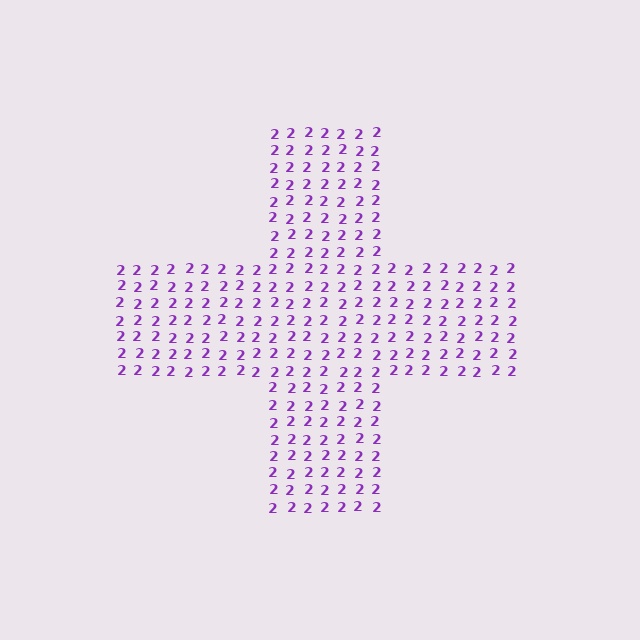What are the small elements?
The small elements are digit 2's.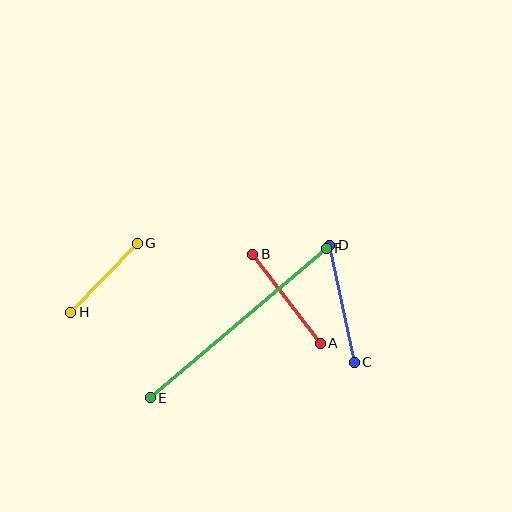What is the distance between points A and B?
The distance is approximately 112 pixels.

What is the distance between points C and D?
The distance is approximately 120 pixels.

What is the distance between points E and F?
The distance is approximately 231 pixels.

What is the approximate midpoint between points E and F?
The midpoint is at approximately (238, 323) pixels.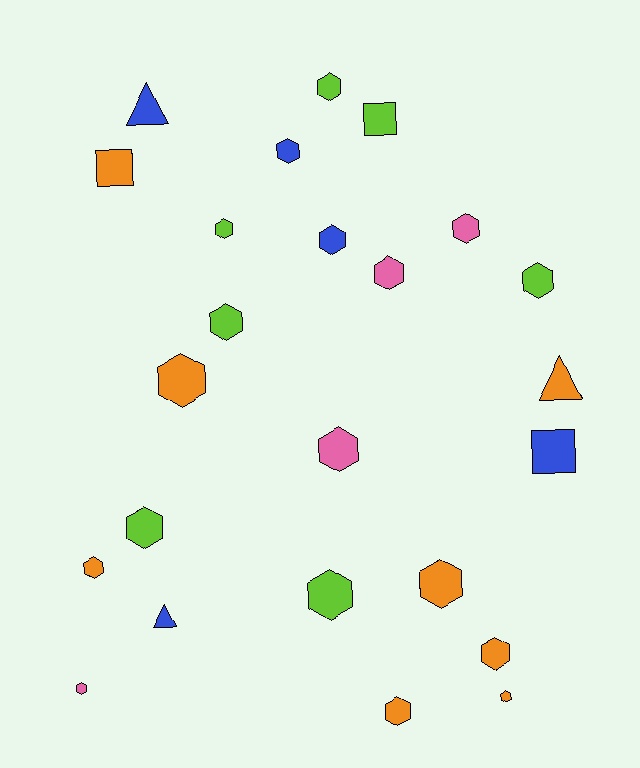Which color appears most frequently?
Orange, with 8 objects.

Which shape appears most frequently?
Hexagon, with 18 objects.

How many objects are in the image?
There are 24 objects.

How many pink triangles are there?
There are no pink triangles.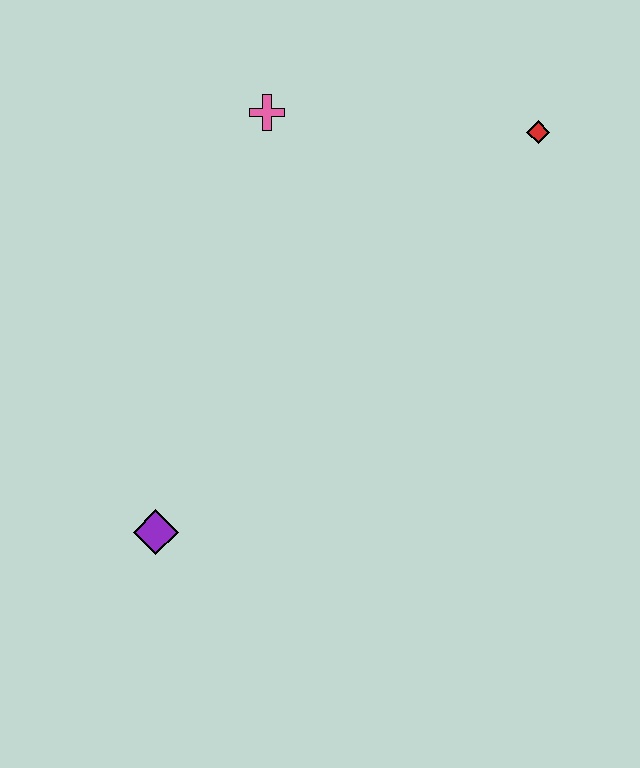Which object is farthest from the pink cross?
The purple diamond is farthest from the pink cross.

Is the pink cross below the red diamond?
No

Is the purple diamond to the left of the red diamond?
Yes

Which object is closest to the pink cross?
The red diamond is closest to the pink cross.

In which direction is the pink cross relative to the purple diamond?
The pink cross is above the purple diamond.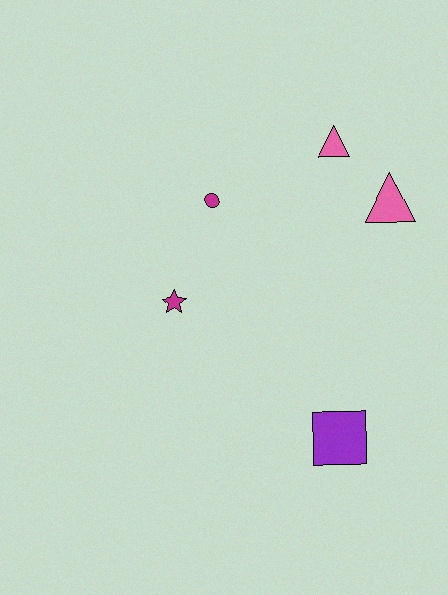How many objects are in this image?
There are 5 objects.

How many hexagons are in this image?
There are no hexagons.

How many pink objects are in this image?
There are 2 pink objects.